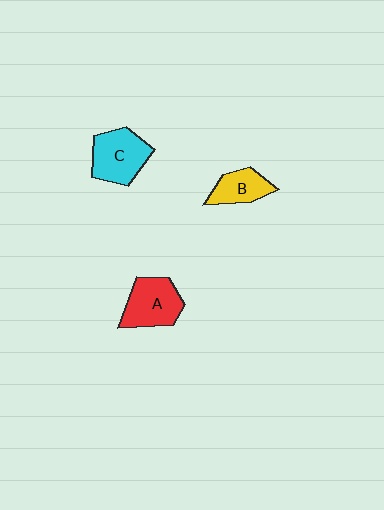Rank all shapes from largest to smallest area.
From largest to smallest: C (cyan), A (red), B (yellow).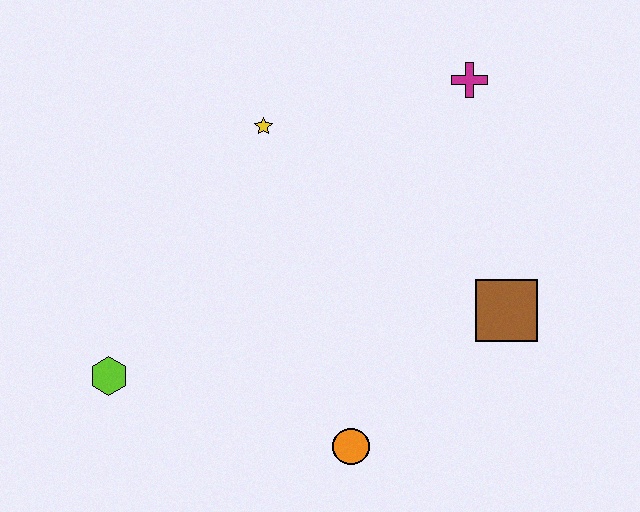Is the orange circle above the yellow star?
No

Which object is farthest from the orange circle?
The magenta cross is farthest from the orange circle.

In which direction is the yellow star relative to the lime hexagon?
The yellow star is above the lime hexagon.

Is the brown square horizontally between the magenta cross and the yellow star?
No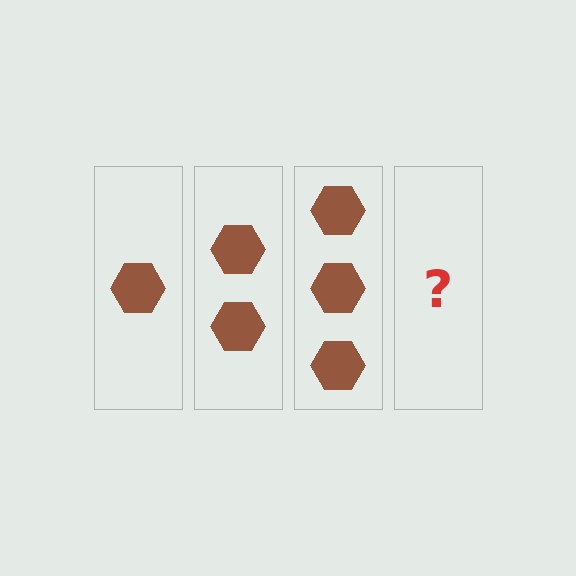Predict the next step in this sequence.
The next step is 4 hexagons.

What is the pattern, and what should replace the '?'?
The pattern is that each step adds one more hexagon. The '?' should be 4 hexagons.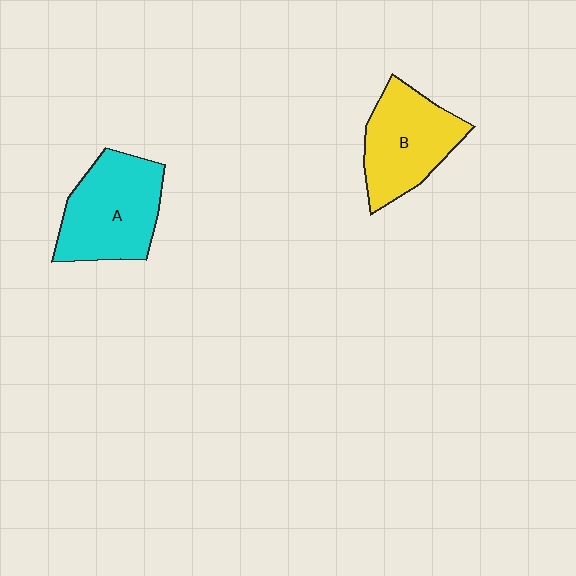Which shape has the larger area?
Shape A (cyan).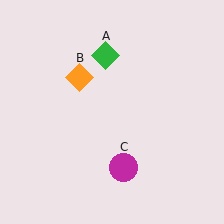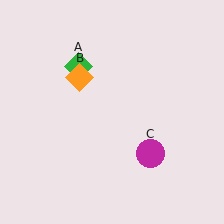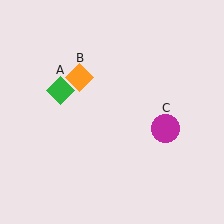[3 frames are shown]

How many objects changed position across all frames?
2 objects changed position: green diamond (object A), magenta circle (object C).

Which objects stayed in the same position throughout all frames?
Orange diamond (object B) remained stationary.